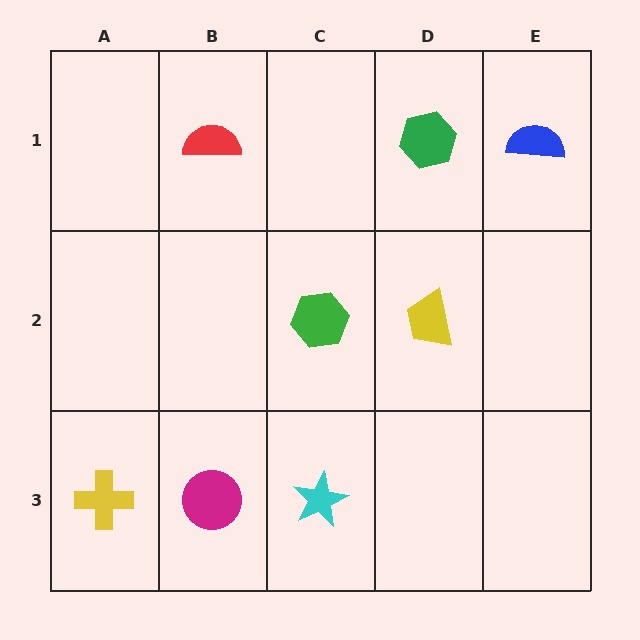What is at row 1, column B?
A red semicircle.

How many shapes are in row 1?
3 shapes.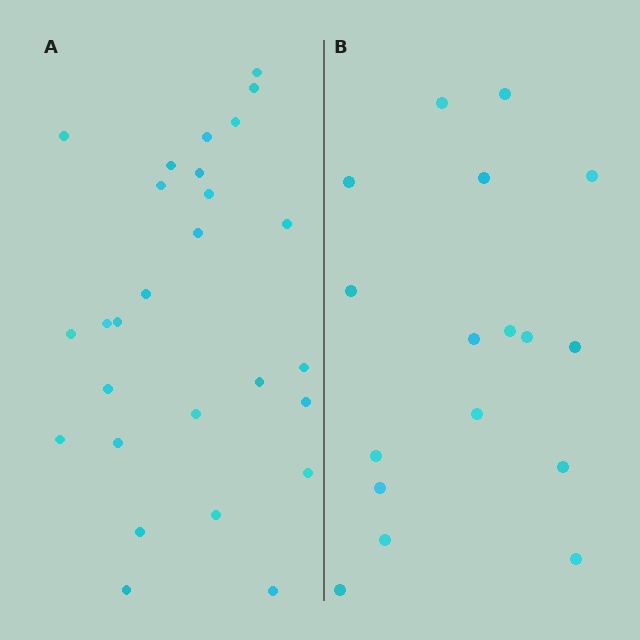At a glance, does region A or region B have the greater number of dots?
Region A (the left region) has more dots.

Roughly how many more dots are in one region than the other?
Region A has roughly 10 or so more dots than region B.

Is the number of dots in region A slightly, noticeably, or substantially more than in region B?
Region A has substantially more. The ratio is roughly 1.6 to 1.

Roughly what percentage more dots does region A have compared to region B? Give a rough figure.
About 60% more.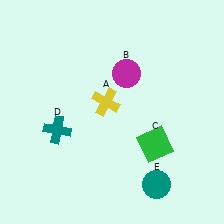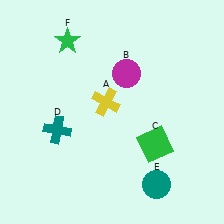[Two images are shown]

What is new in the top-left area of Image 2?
A green star (F) was added in the top-left area of Image 2.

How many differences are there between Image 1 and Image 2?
There is 1 difference between the two images.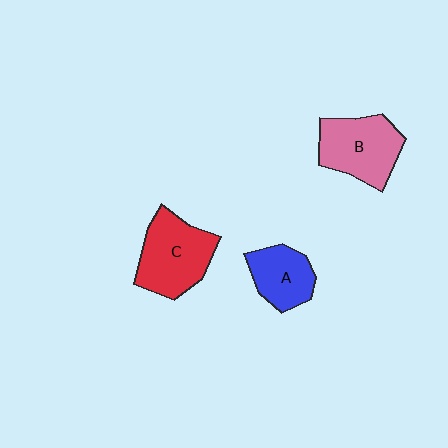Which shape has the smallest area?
Shape A (blue).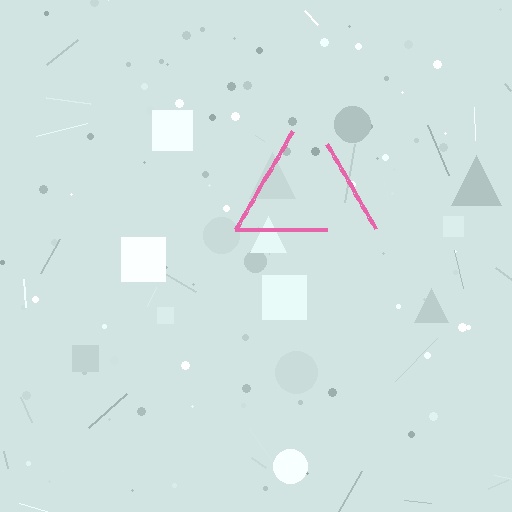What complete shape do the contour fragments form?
The contour fragments form a triangle.